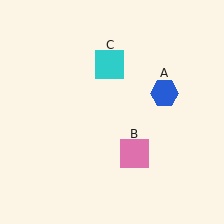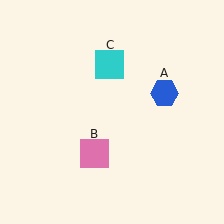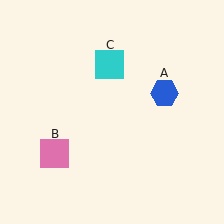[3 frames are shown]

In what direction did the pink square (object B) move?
The pink square (object B) moved left.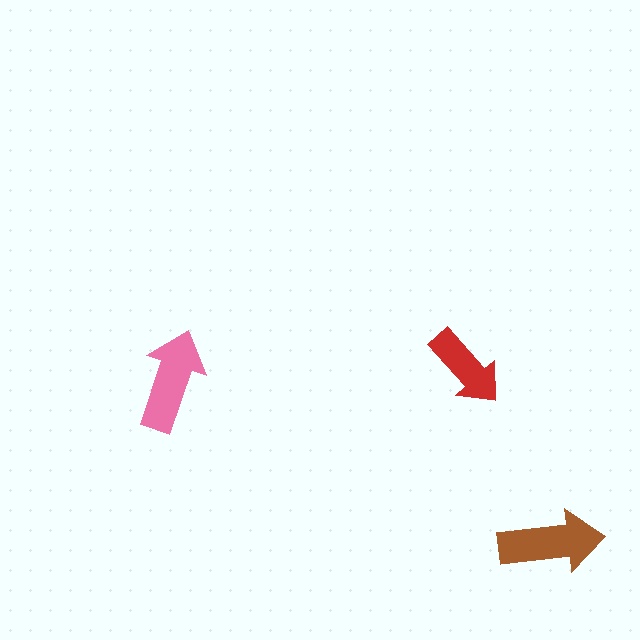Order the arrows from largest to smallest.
the brown one, the pink one, the red one.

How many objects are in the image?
There are 3 objects in the image.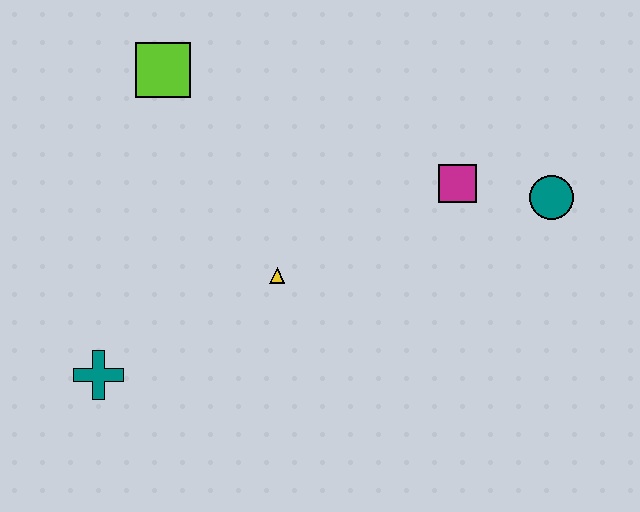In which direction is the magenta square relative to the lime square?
The magenta square is to the right of the lime square.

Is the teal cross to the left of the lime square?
Yes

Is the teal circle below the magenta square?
Yes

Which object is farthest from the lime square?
The teal circle is farthest from the lime square.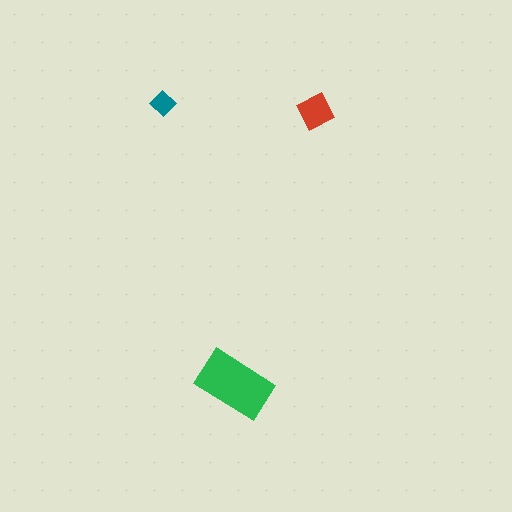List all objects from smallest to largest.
The teal diamond, the red square, the green rectangle.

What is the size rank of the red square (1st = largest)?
2nd.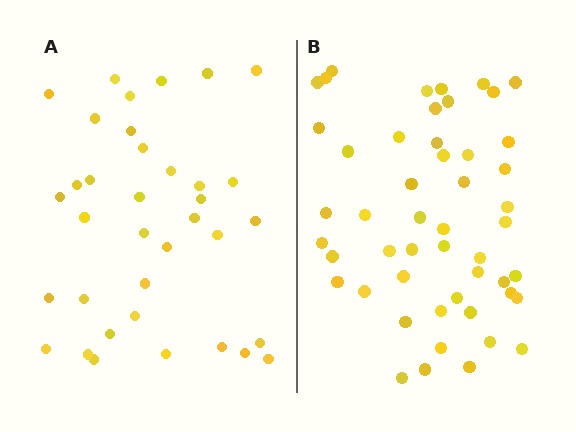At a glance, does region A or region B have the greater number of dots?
Region B (the right region) has more dots.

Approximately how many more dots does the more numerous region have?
Region B has approximately 15 more dots than region A.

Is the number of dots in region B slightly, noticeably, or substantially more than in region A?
Region B has noticeably more, but not dramatically so. The ratio is roughly 1.4 to 1.